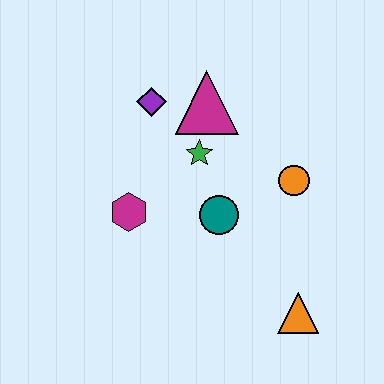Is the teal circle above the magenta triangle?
No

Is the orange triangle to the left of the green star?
No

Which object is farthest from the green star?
The orange triangle is farthest from the green star.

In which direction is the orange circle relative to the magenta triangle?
The orange circle is to the right of the magenta triangle.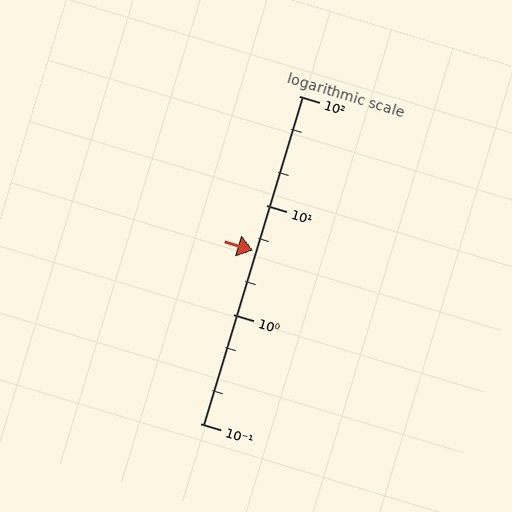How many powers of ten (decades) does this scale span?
The scale spans 3 decades, from 0.1 to 100.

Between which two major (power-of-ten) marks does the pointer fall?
The pointer is between 1 and 10.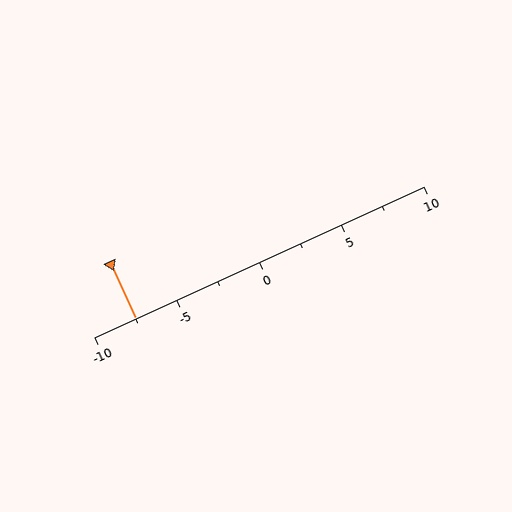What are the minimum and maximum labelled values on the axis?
The axis runs from -10 to 10.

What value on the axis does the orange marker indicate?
The marker indicates approximately -7.5.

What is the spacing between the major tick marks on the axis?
The major ticks are spaced 5 apart.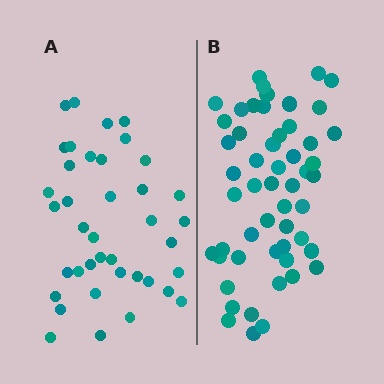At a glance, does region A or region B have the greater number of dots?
Region B (the right region) has more dots.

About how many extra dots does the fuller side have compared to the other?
Region B has approximately 15 more dots than region A.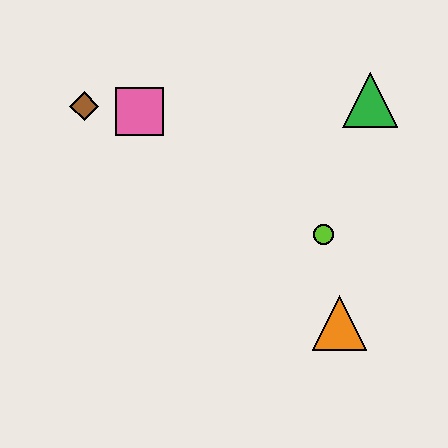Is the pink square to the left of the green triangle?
Yes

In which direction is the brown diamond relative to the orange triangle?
The brown diamond is to the left of the orange triangle.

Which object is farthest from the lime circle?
The brown diamond is farthest from the lime circle.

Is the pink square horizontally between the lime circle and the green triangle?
No